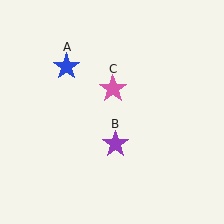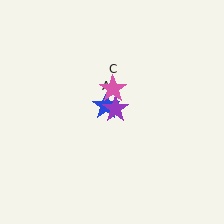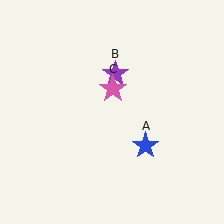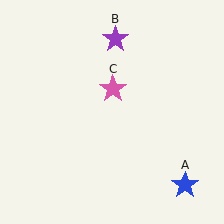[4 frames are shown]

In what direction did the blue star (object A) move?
The blue star (object A) moved down and to the right.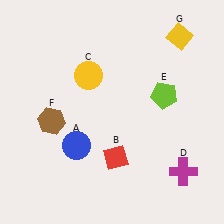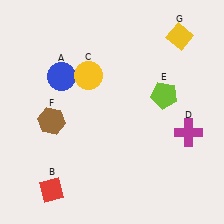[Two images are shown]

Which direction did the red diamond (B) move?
The red diamond (B) moved left.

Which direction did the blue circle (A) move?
The blue circle (A) moved up.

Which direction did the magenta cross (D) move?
The magenta cross (D) moved up.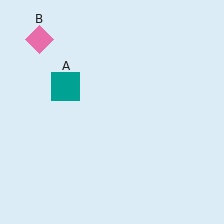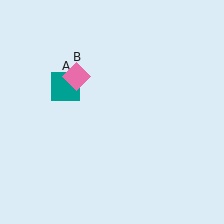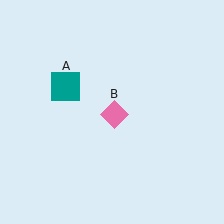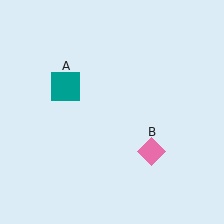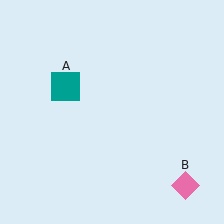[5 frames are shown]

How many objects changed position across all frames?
1 object changed position: pink diamond (object B).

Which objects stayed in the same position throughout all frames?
Teal square (object A) remained stationary.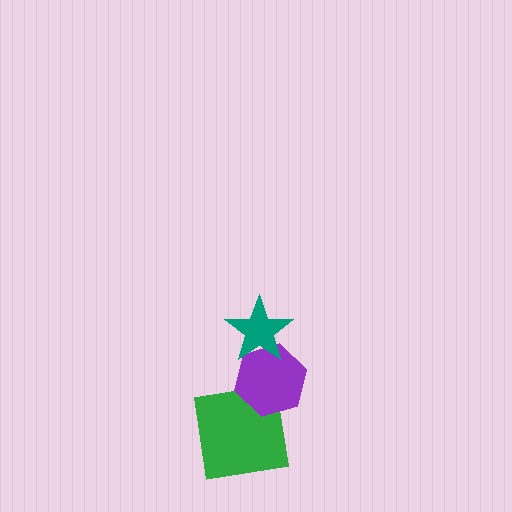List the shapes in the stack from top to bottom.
From top to bottom: the teal star, the purple hexagon, the green square.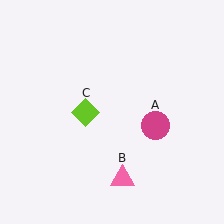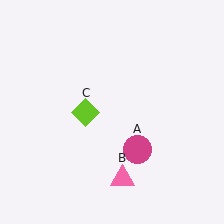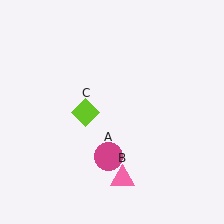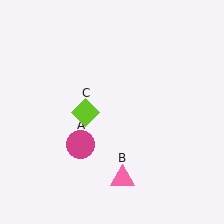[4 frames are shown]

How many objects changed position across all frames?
1 object changed position: magenta circle (object A).